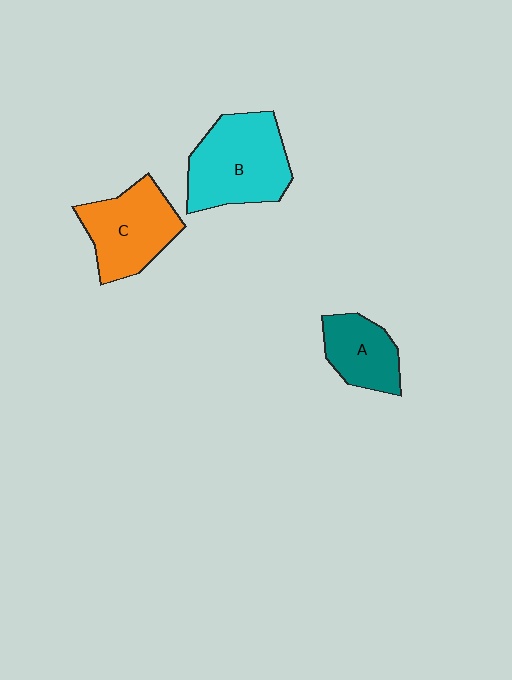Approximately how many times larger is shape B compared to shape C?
Approximately 1.2 times.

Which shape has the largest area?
Shape B (cyan).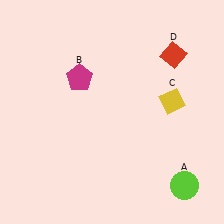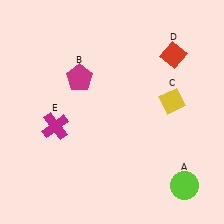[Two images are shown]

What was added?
A magenta cross (E) was added in Image 2.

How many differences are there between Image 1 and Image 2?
There is 1 difference between the two images.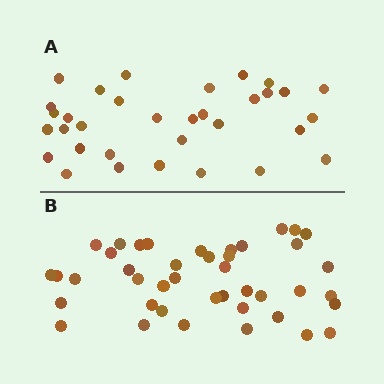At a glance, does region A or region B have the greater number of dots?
Region B (the bottom region) has more dots.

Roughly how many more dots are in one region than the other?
Region B has roughly 8 or so more dots than region A.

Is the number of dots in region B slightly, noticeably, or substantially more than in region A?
Region B has noticeably more, but not dramatically so. The ratio is roughly 1.3 to 1.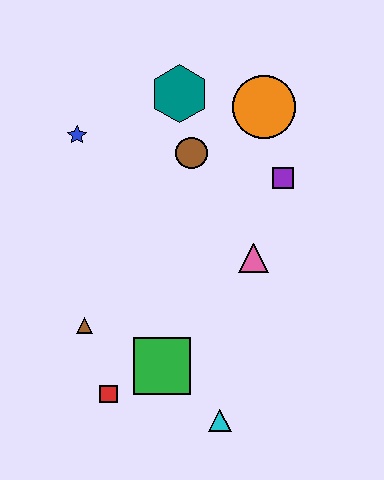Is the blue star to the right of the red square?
No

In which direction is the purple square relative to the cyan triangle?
The purple square is above the cyan triangle.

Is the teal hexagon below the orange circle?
No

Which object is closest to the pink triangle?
The purple square is closest to the pink triangle.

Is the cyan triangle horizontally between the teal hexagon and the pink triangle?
Yes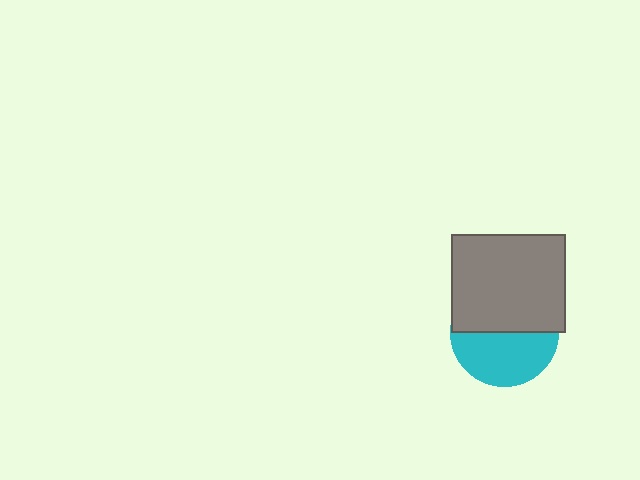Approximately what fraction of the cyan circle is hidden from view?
Roughly 51% of the cyan circle is hidden behind the gray rectangle.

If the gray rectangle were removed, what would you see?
You would see the complete cyan circle.